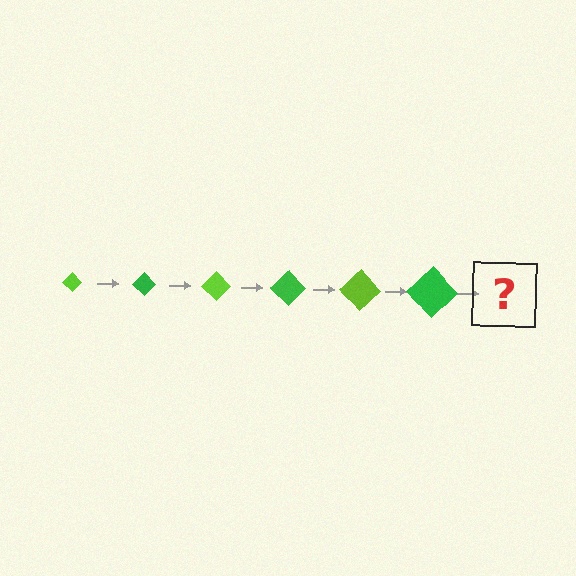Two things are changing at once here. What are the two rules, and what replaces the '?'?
The two rules are that the diamond grows larger each step and the color cycles through lime and green. The '?' should be a lime diamond, larger than the previous one.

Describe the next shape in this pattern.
It should be a lime diamond, larger than the previous one.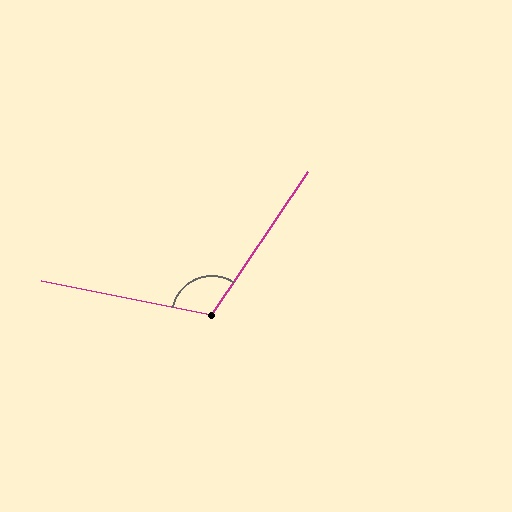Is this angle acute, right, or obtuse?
It is obtuse.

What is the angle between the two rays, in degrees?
Approximately 112 degrees.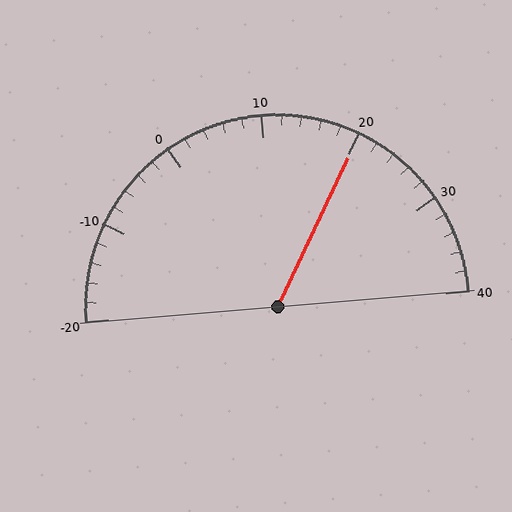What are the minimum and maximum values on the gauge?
The gauge ranges from -20 to 40.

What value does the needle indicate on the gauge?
The needle indicates approximately 20.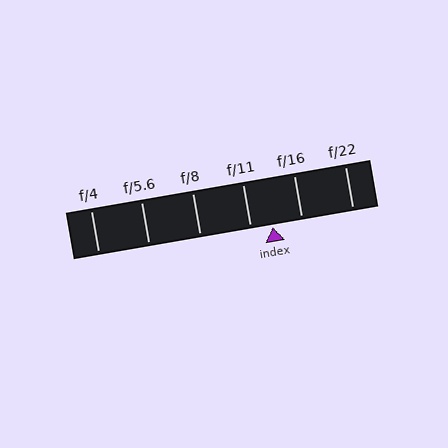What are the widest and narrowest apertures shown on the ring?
The widest aperture shown is f/4 and the narrowest is f/22.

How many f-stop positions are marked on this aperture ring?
There are 6 f-stop positions marked.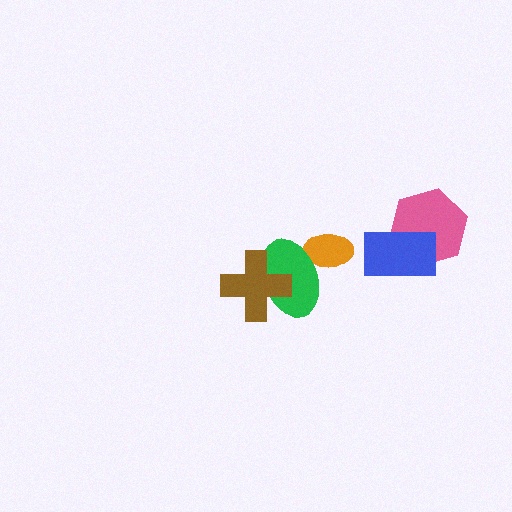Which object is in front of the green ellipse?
The brown cross is in front of the green ellipse.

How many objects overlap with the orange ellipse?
1 object overlaps with the orange ellipse.